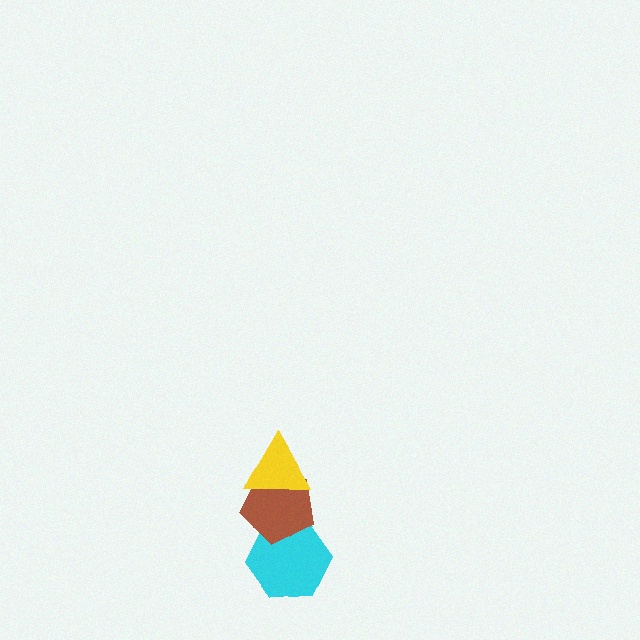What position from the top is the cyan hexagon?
The cyan hexagon is 3rd from the top.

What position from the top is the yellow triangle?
The yellow triangle is 1st from the top.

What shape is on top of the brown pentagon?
The yellow triangle is on top of the brown pentagon.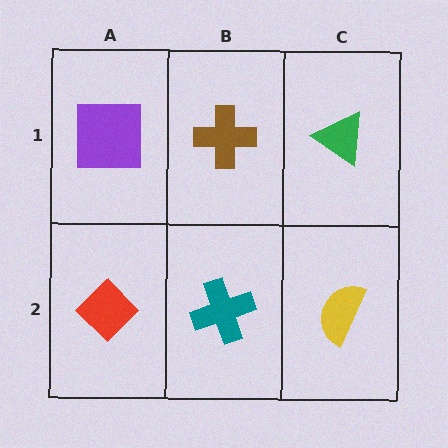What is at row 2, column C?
A yellow semicircle.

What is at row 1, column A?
A purple square.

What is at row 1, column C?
A green triangle.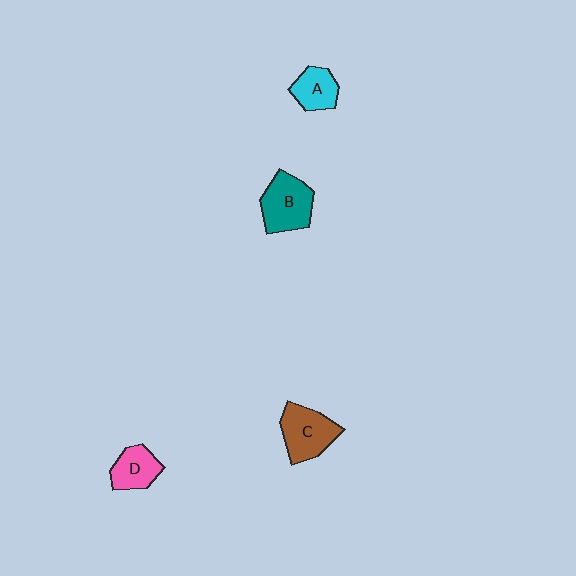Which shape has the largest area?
Shape B (teal).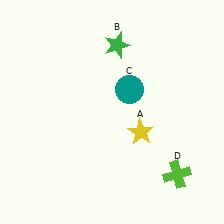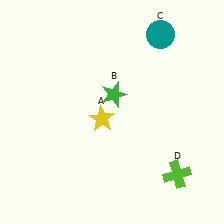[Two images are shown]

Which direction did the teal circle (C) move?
The teal circle (C) moved up.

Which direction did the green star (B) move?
The green star (B) moved down.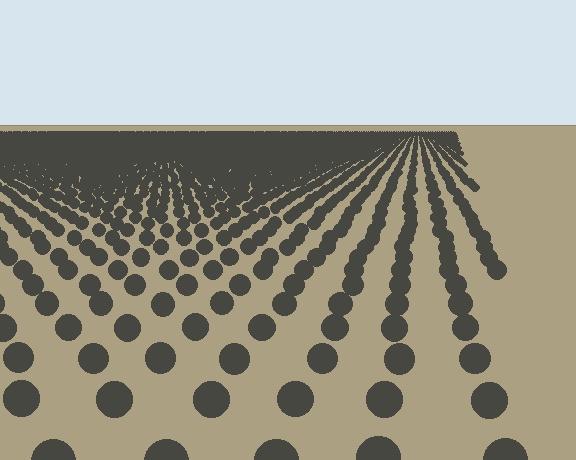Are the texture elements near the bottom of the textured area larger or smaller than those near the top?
Larger. Near the bottom, elements are closer to the viewer and appear at a bigger on-screen size.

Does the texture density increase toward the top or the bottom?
Density increases toward the top.